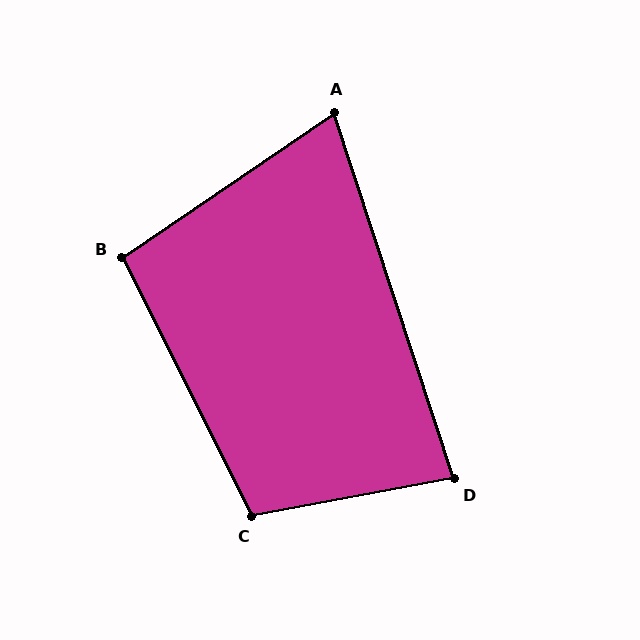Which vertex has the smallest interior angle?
A, at approximately 74 degrees.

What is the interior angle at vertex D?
Approximately 82 degrees (acute).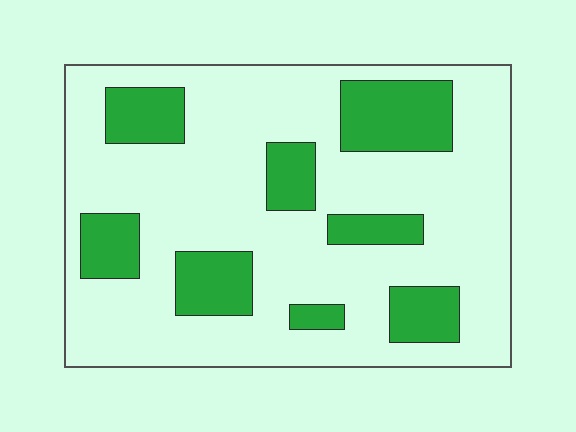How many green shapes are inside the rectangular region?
8.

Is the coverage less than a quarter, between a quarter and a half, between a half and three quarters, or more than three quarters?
Less than a quarter.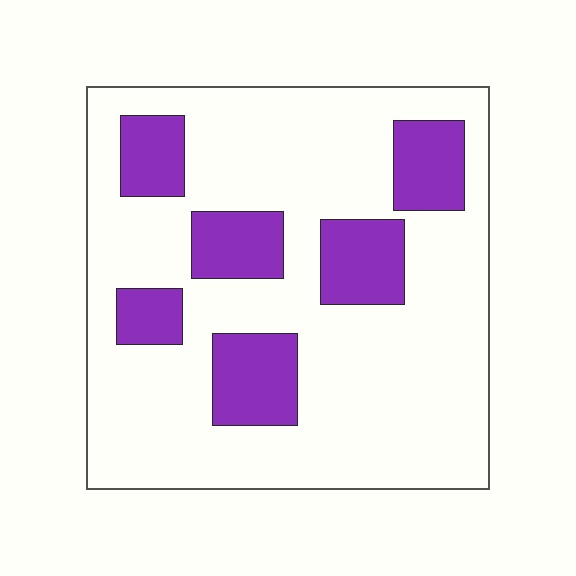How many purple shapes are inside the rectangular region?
6.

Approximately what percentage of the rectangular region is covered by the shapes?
Approximately 25%.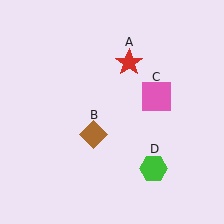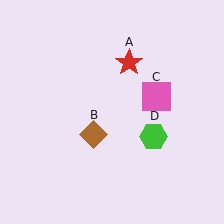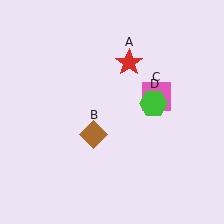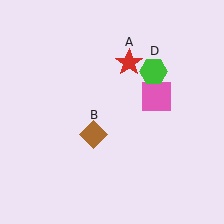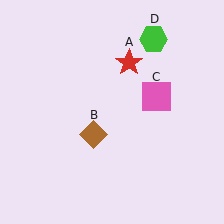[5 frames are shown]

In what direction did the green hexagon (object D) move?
The green hexagon (object D) moved up.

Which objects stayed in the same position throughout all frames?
Red star (object A) and brown diamond (object B) and pink square (object C) remained stationary.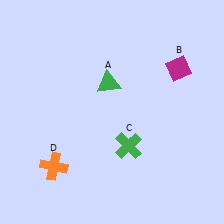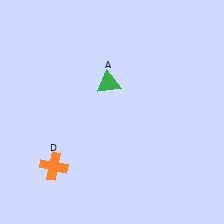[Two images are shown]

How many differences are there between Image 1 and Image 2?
There are 2 differences between the two images.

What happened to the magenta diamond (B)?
The magenta diamond (B) was removed in Image 2. It was in the top-right area of Image 1.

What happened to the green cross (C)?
The green cross (C) was removed in Image 2. It was in the bottom-right area of Image 1.